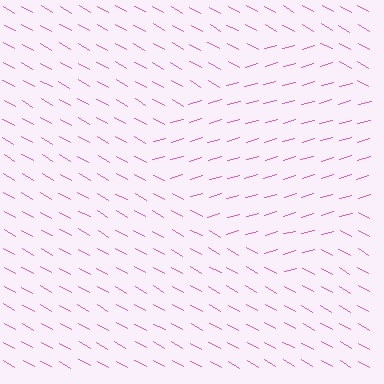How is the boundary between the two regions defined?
The boundary is defined purely by a change in line orientation (approximately 45 degrees difference). All lines are the same color and thickness.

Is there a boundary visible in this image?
Yes, there is a texture boundary formed by a change in line orientation.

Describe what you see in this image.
The image is filled with small pink line segments. A diamond region in the image has lines oriented differently from the surrounding lines, creating a visible texture boundary.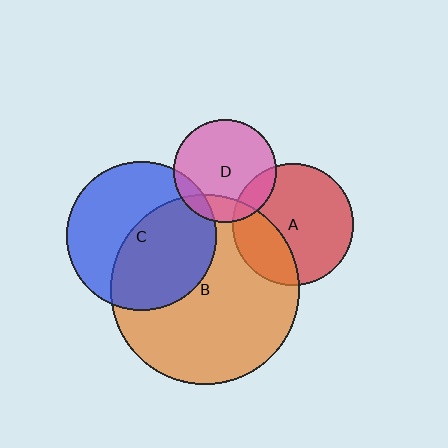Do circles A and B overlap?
Yes.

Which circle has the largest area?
Circle B (orange).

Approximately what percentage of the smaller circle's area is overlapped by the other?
Approximately 30%.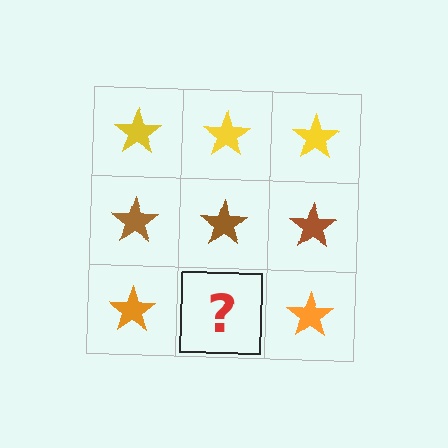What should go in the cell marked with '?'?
The missing cell should contain an orange star.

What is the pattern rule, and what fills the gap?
The rule is that each row has a consistent color. The gap should be filled with an orange star.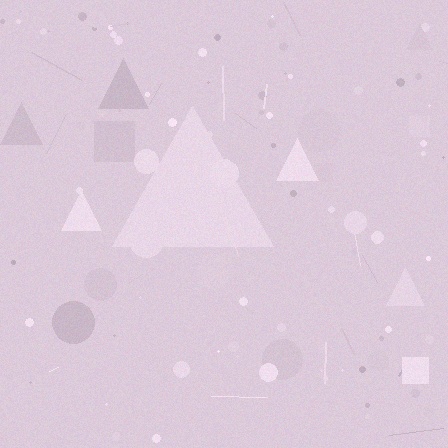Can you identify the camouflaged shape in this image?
The camouflaged shape is a triangle.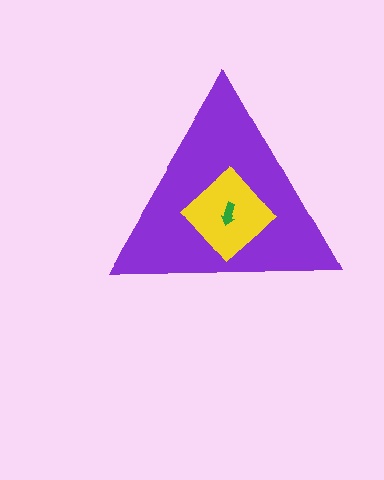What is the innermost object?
The green arrow.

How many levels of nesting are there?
3.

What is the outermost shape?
The purple triangle.